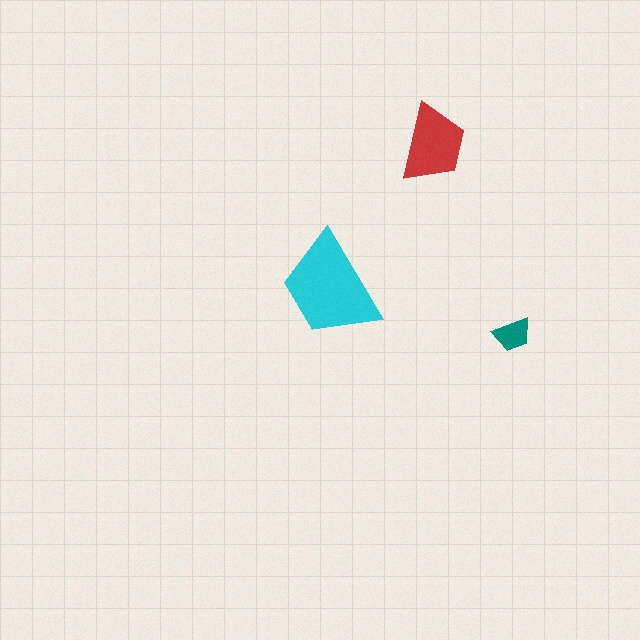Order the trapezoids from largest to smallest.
the cyan one, the red one, the teal one.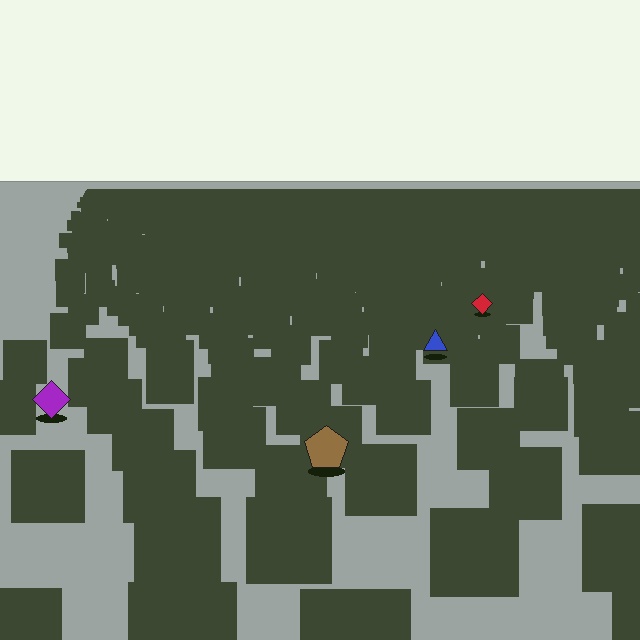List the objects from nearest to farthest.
From nearest to farthest: the brown pentagon, the purple diamond, the blue triangle, the red diamond.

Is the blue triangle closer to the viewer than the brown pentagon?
No. The brown pentagon is closer — you can tell from the texture gradient: the ground texture is coarser near it.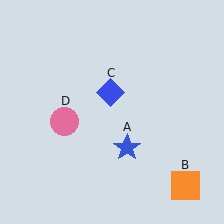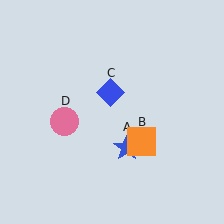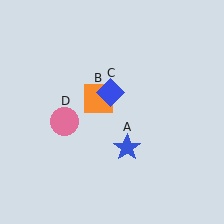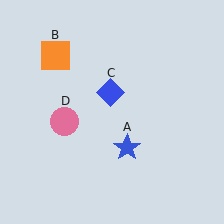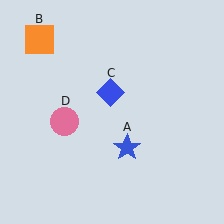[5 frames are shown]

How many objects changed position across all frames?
1 object changed position: orange square (object B).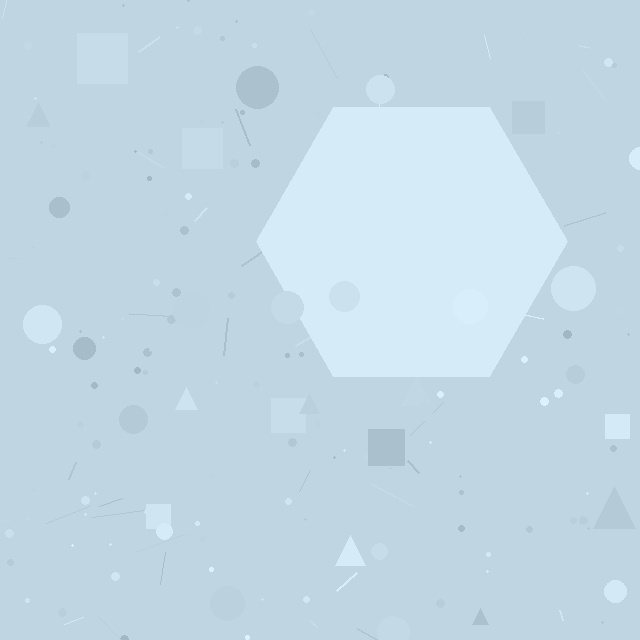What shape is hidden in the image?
A hexagon is hidden in the image.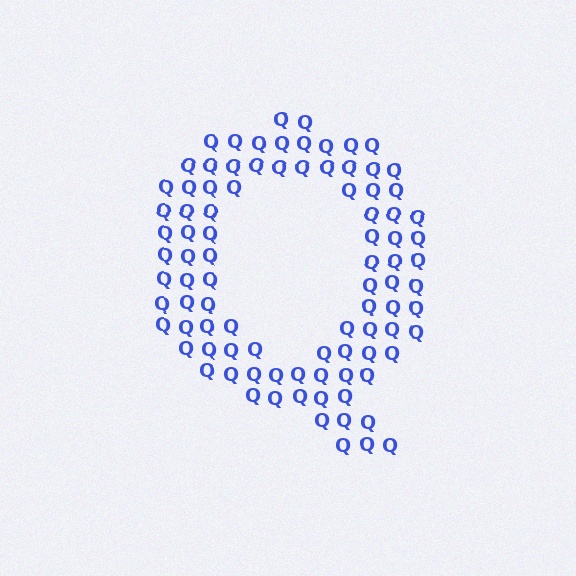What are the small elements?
The small elements are letter Q's.